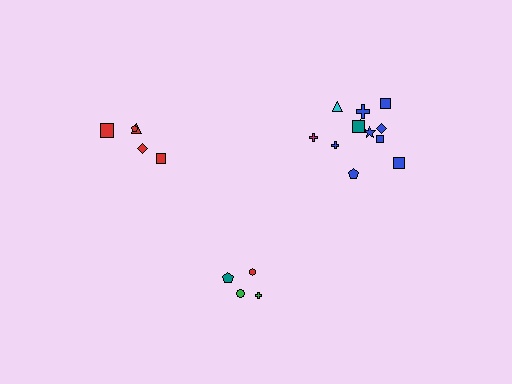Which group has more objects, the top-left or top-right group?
The top-right group.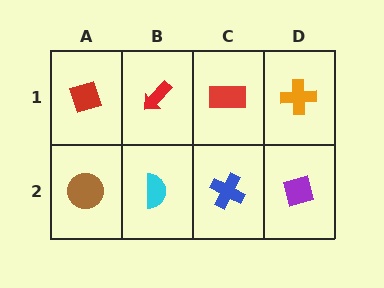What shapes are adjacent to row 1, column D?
A purple diamond (row 2, column D), a red rectangle (row 1, column C).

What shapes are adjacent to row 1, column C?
A blue cross (row 2, column C), a red arrow (row 1, column B), an orange cross (row 1, column D).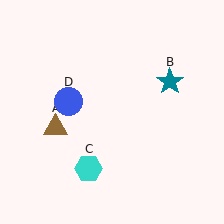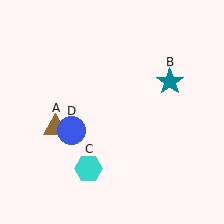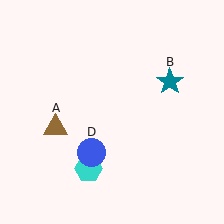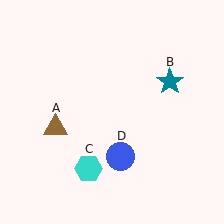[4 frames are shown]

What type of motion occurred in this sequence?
The blue circle (object D) rotated counterclockwise around the center of the scene.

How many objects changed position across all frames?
1 object changed position: blue circle (object D).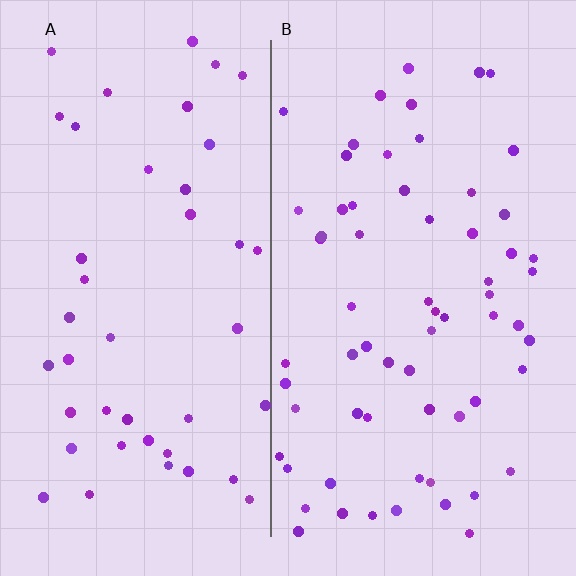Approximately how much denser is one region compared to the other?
Approximately 1.5× — region B over region A.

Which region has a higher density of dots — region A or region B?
B (the right).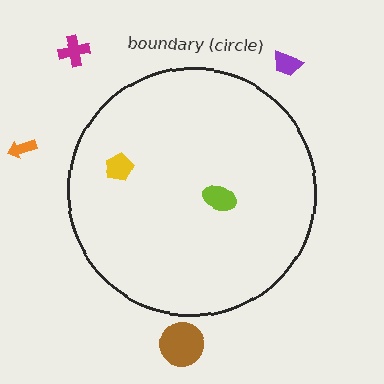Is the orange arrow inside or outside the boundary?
Outside.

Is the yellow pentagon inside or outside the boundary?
Inside.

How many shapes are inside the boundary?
2 inside, 4 outside.